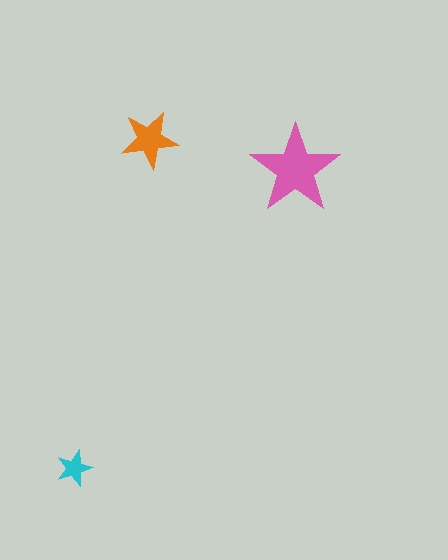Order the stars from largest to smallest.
the pink one, the orange one, the cyan one.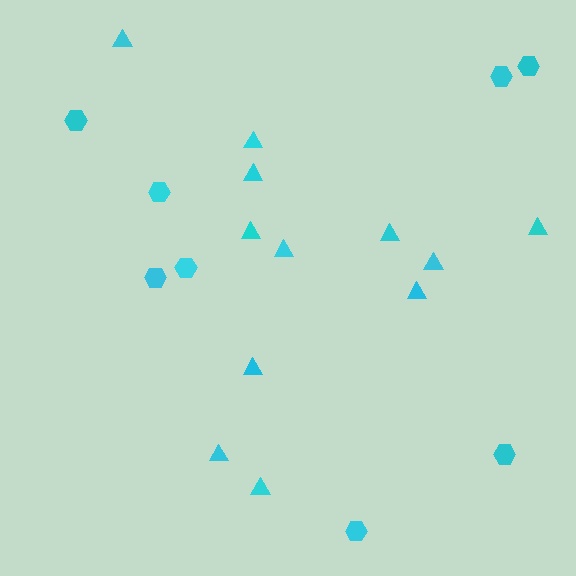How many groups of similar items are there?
There are 2 groups: one group of triangles (12) and one group of hexagons (8).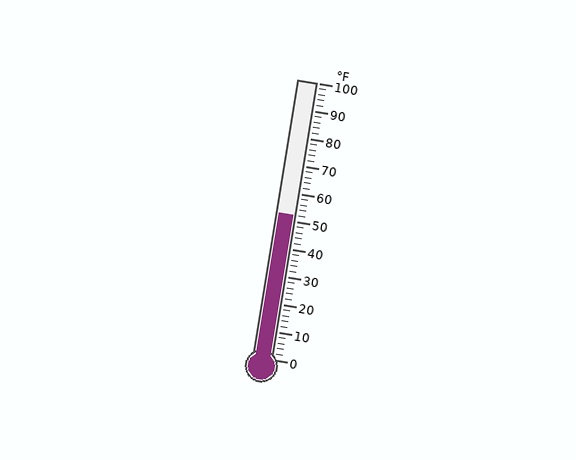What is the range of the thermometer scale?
The thermometer scale ranges from 0°F to 100°F.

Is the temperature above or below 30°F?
The temperature is above 30°F.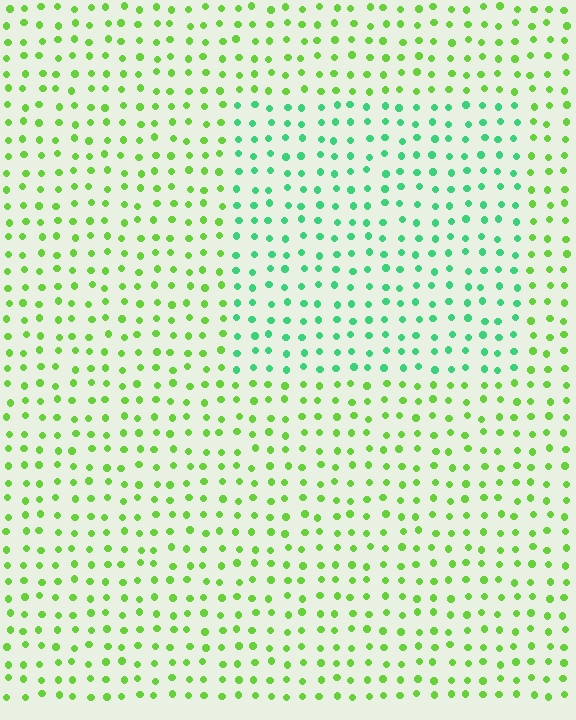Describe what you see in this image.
The image is filled with small lime elements in a uniform arrangement. A rectangle-shaped region is visible where the elements are tinted to a slightly different hue, forming a subtle color boundary.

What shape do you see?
I see a rectangle.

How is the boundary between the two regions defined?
The boundary is defined purely by a slight shift in hue (about 43 degrees). Spacing, size, and orientation are identical on both sides.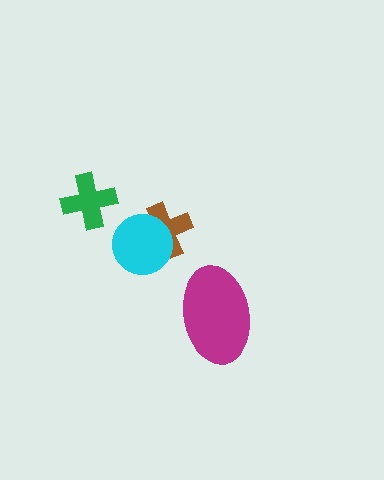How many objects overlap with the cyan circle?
1 object overlaps with the cyan circle.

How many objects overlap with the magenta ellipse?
0 objects overlap with the magenta ellipse.